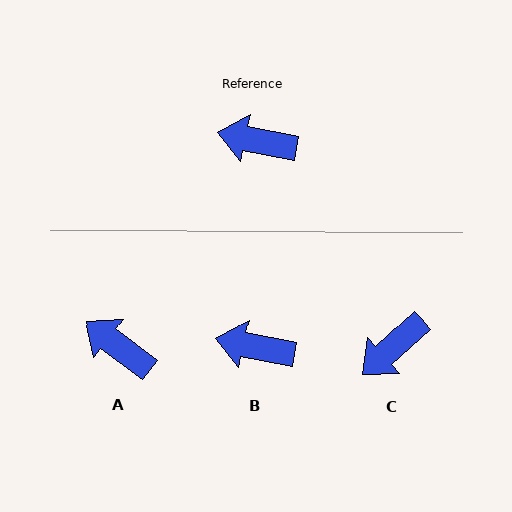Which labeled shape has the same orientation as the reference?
B.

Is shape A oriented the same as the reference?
No, it is off by about 25 degrees.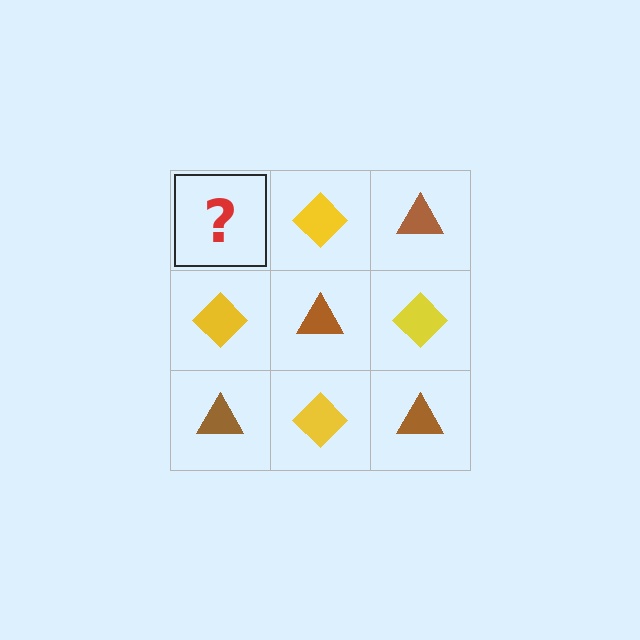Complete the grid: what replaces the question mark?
The question mark should be replaced with a brown triangle.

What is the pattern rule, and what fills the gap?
The rule is that it alternates brown triangle and yellow diamond in a checkerboard pattern. The gap should be filled with a brown triangle.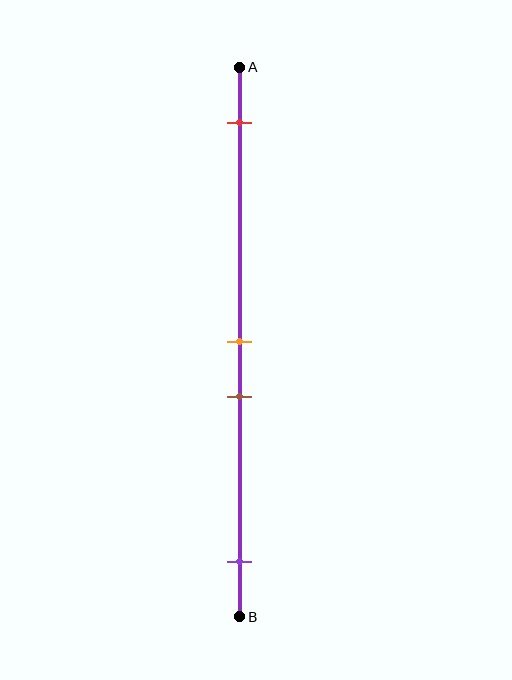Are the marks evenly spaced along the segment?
No, the marks are not evenly spaced.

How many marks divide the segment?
There are 4 marks dividing the segment.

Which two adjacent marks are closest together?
The orange and brown marks are the closest adjacent pair.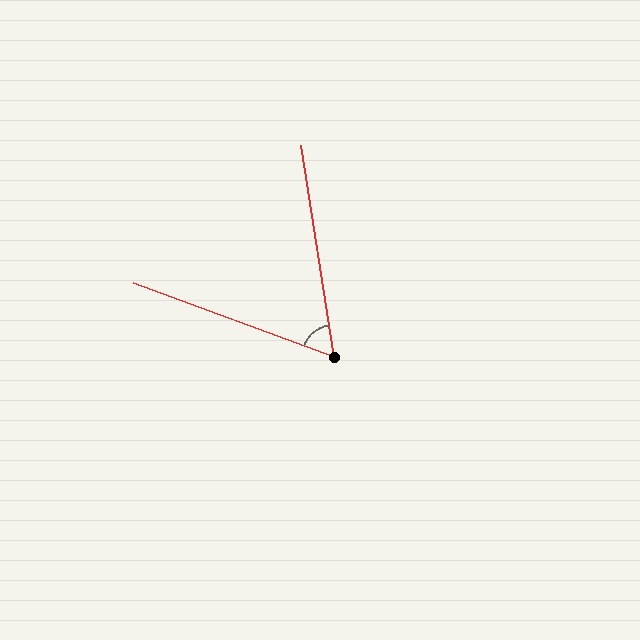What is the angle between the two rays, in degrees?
Approximately 61 degrees.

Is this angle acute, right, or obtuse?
It is acute.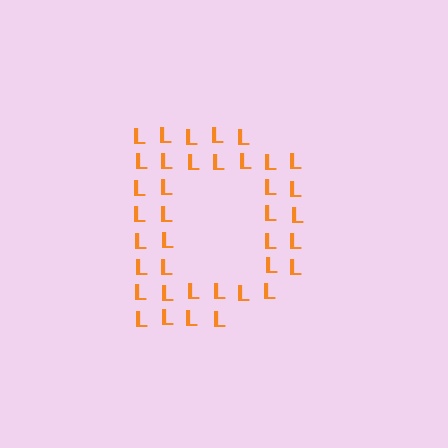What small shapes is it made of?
It is made of small letter L's.